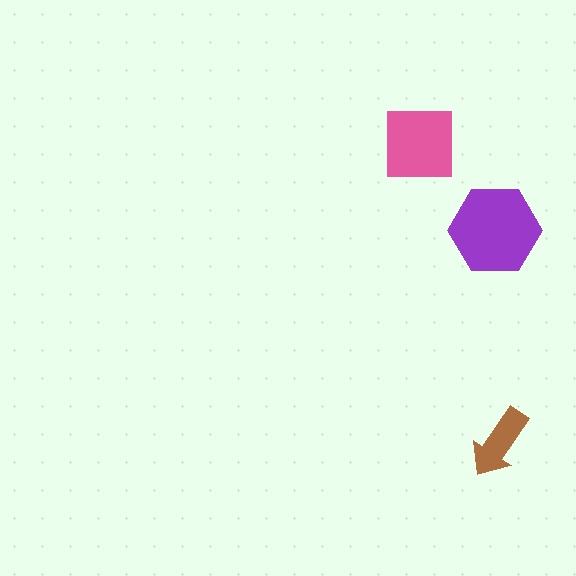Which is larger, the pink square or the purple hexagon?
The purple hexagon.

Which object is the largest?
The purple hexagon.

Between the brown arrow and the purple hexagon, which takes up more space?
The purple hexagon.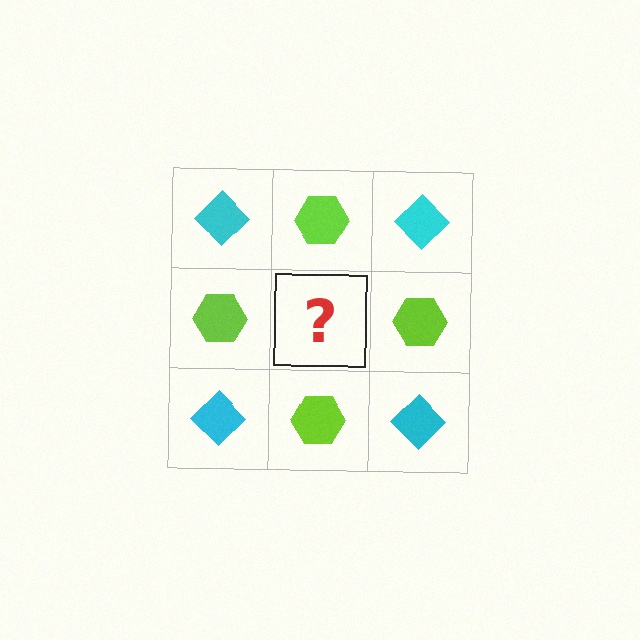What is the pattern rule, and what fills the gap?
The rule is that it alternates cyan diamond and lime hexagon in a checkerboard pattern. The gap should be filled with a cyan diamond.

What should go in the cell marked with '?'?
The missing cell should contain a cyan diamond.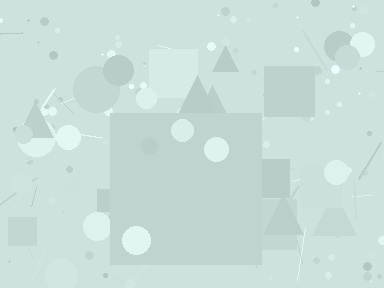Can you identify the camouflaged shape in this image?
The camouflaged shape is a square.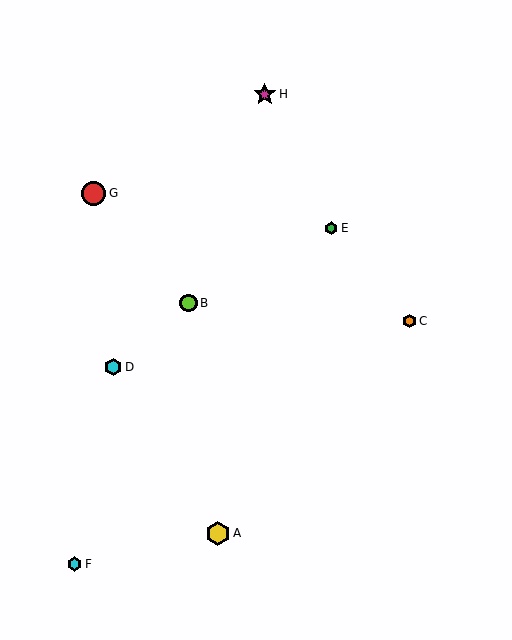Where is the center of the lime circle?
The center of the lime circle is at (188, 303).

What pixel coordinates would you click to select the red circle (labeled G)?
Click at (94, 193) to select the red circle G.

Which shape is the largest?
The yellow hexagon (labeled A) is the largest.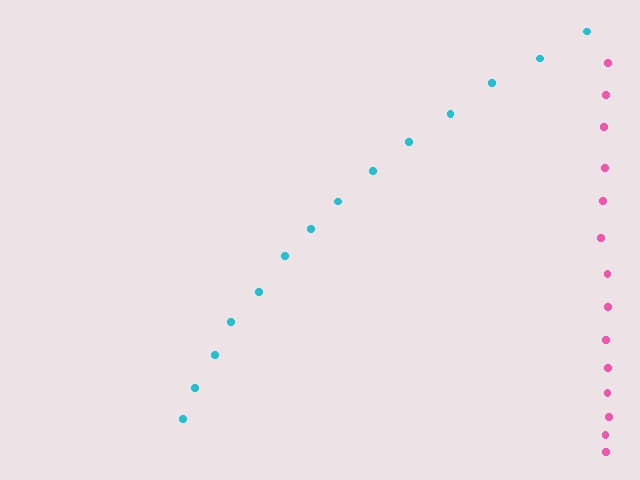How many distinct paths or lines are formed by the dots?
There are 2 distinct paths.